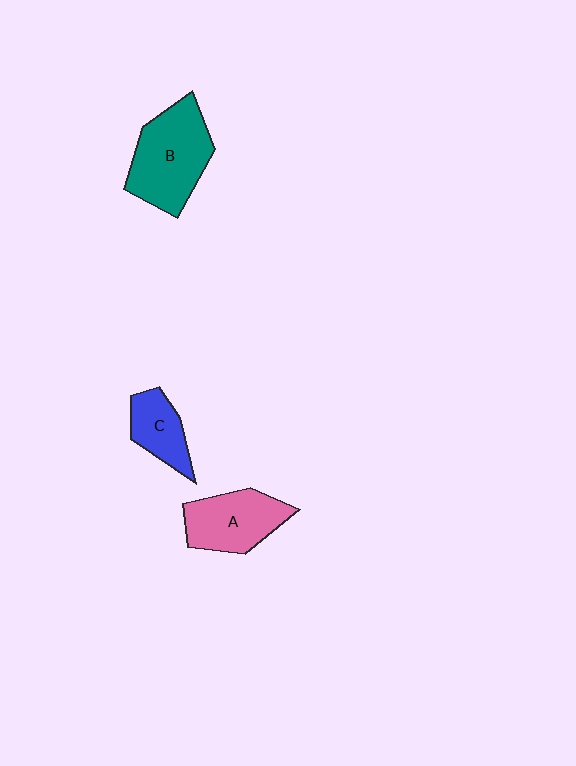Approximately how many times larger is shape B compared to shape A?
Approximately 1.3 times.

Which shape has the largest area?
Shape B (teal).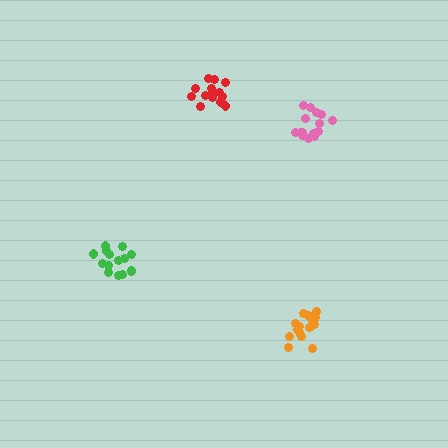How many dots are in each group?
Group 1: 17 dots, Group 2: 16 dots, Group 3: 14 dots, Group 4: 15 dots (62 total).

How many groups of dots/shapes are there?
There are 4 groups.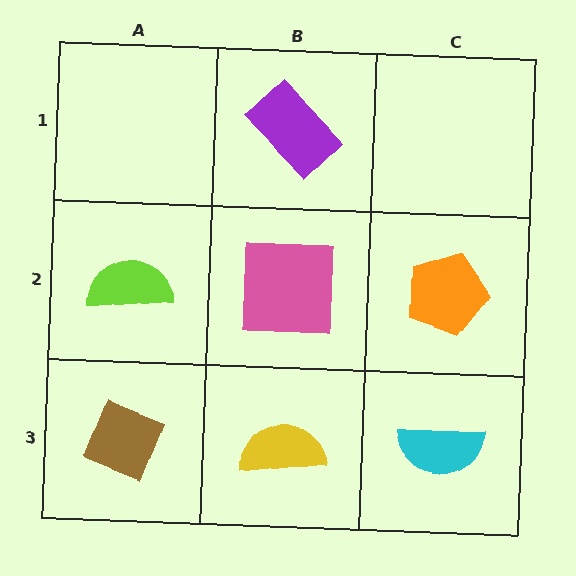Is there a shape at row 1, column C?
No, that cell is empty.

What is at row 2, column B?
A pink square.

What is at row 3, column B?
A yellow semicircle.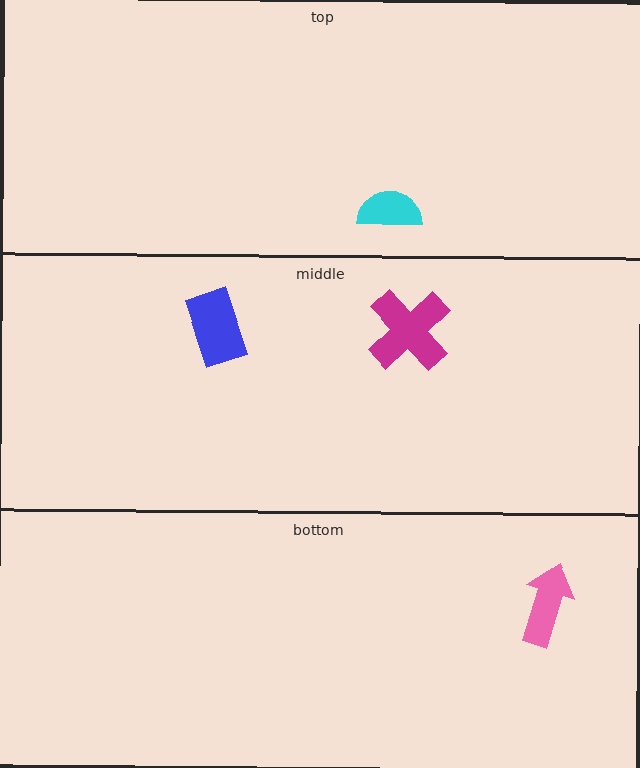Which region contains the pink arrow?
The bottom region.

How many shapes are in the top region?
1.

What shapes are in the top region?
The cyan semicircle.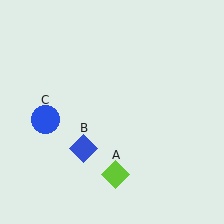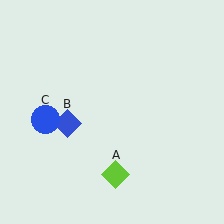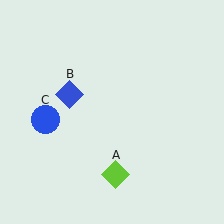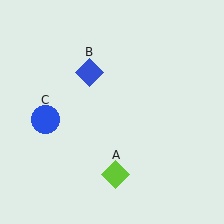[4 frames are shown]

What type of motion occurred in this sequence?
The blue diamond (object B) rotated clockwise around the center of the scene.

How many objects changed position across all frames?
1 object changed position: blue diamond (object B).